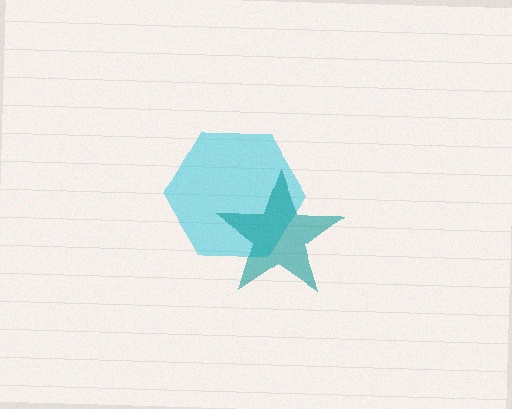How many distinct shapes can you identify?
There are 2 distinct shapes: a cyan hexagon, a teal star.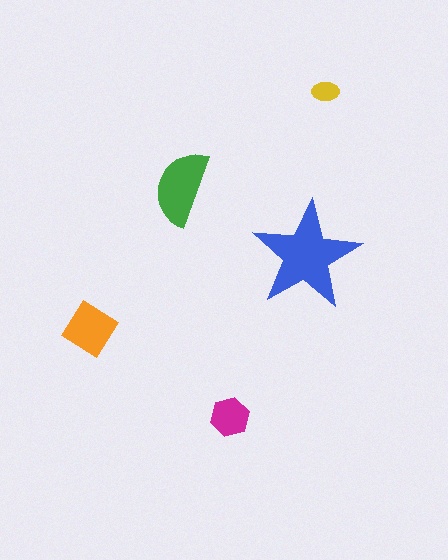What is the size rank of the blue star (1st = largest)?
1st.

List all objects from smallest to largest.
The yellow ellipse, the magenta hexagon, the orange diamond, the green semicircle, the blue star.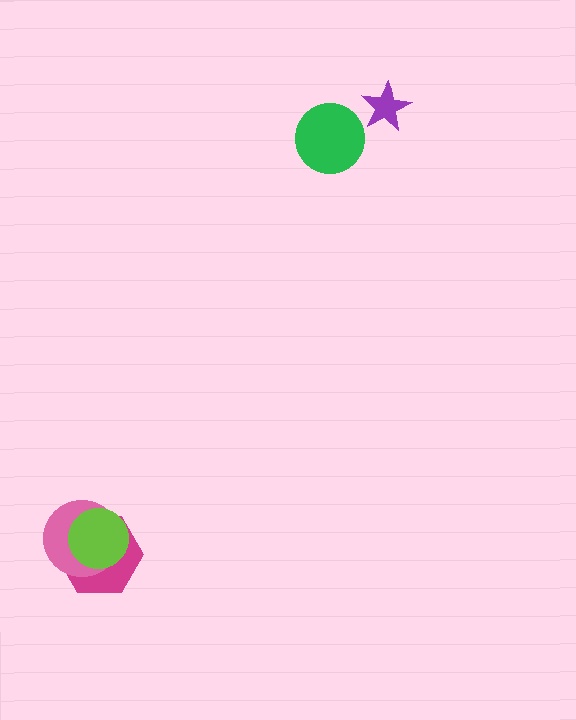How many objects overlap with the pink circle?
2 objects overlap with the pink circle.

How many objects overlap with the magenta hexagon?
2 objects overlap with the magenta hexagon.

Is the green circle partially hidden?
No, no other shape covers it.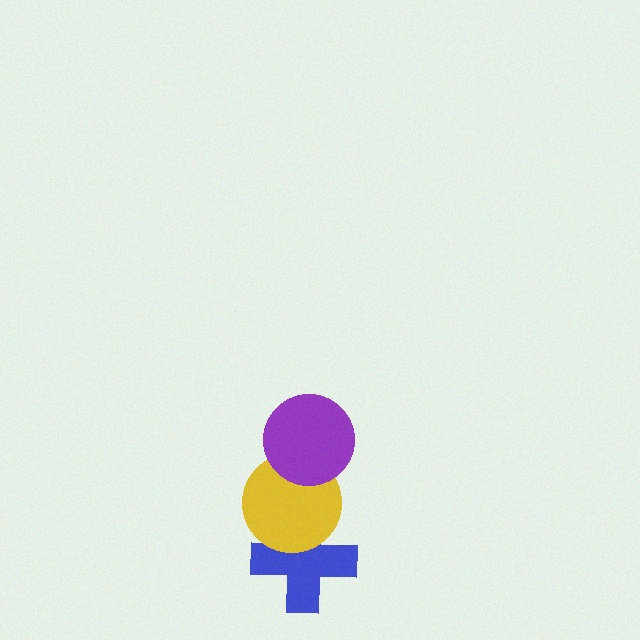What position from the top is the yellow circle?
The yellow circle is 2nd from the top.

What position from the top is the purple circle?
The purple circle is 1st from the top.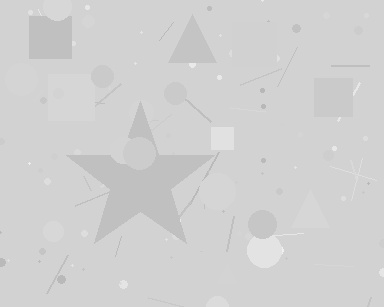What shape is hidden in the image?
A star is hidden in the image.